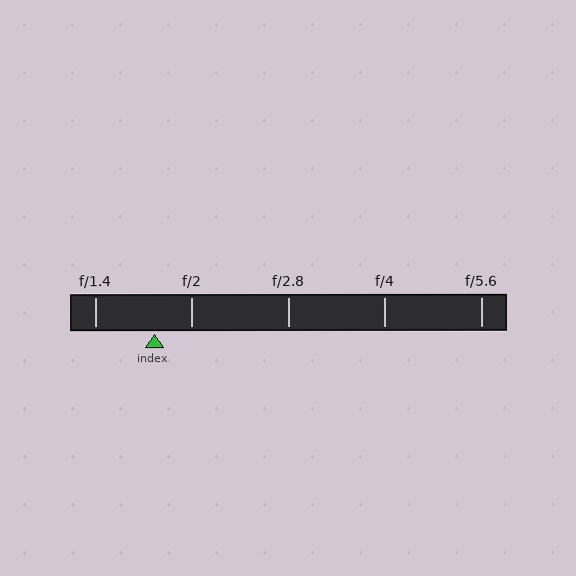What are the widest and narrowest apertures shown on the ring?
The widest aperture shown is f/1.4 and the narrowest is f/5.6.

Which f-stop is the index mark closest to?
The index mark is closest to f/2.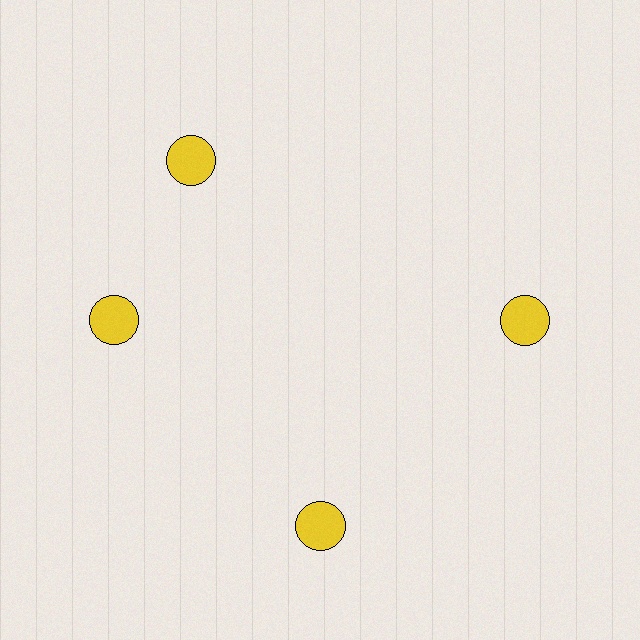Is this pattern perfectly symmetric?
No. The 4 yellow circles are arranged in a ring, but one element near the 12 o'clock position is rotated out of alignment along the ring, breaking the 4-fold rotational symmetry.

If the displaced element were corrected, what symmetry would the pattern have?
It would have 4-fold rotational symmetry — the pattern would map onto itself every 90 degrees.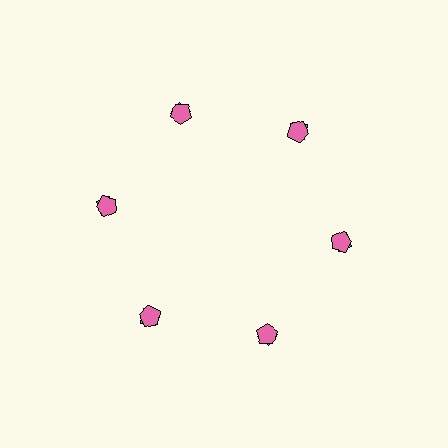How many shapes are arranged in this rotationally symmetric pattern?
There are 12 shapes, arranged in 6 groups of 2.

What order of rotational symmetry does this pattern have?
This pattern has 6-fold rotational symmetry.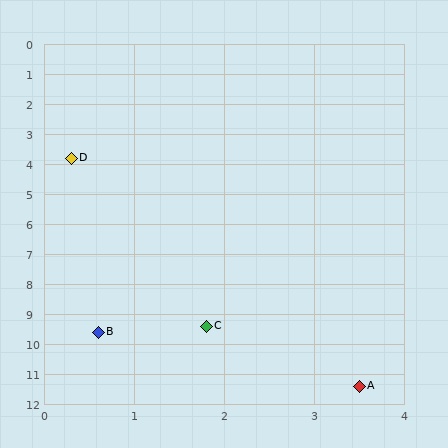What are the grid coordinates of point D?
Point D is at approximately (0.3, 3.8).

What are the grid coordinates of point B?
Point B is at approximately (0.6, 9.6).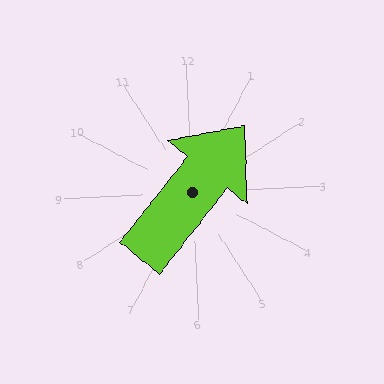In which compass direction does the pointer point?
Northeast.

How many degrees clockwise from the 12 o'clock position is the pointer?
Approximately 41 degrees.